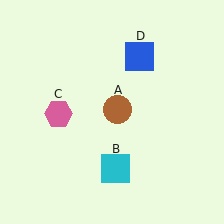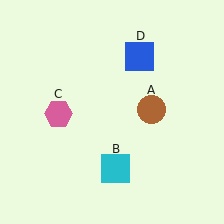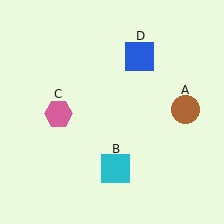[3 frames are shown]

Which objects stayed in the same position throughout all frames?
Cyan square (object B) and pink hexagon (object C) and blue square (object D) remained stationary.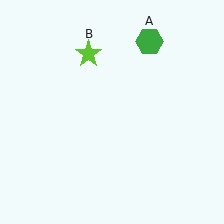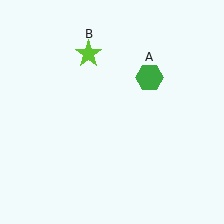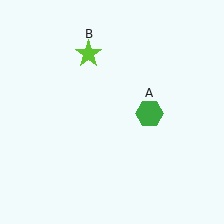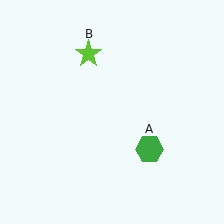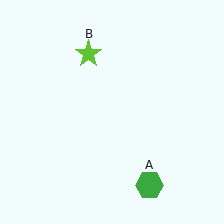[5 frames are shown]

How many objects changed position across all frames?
1 object changed position: green hexagon (object A).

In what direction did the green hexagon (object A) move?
The green hexagon (object A) moved down.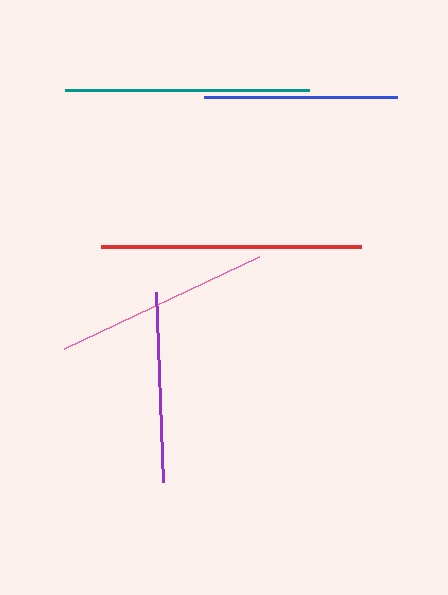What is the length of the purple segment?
The purple segment is approximately 191 pixels long.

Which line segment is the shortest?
The purple line is the shortest at approximately 191 pixels.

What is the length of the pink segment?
The pink segment is approximately 216 pixels long.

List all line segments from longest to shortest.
From longest to shortest: red, teal, pink, blue, purple.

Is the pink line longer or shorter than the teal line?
The teal line is longer than the pink line.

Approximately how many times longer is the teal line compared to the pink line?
The teal line is approximately 1.1 times the length of the pink line.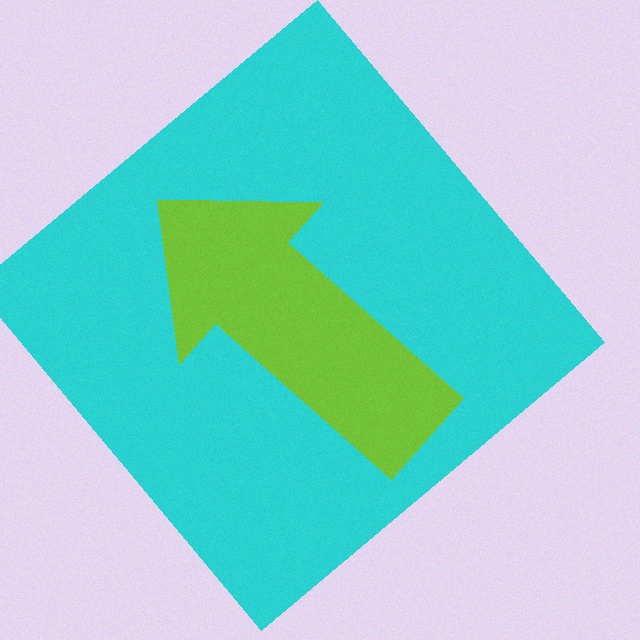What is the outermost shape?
The cyan diamond.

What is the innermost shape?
The lime arrow.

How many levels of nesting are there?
2.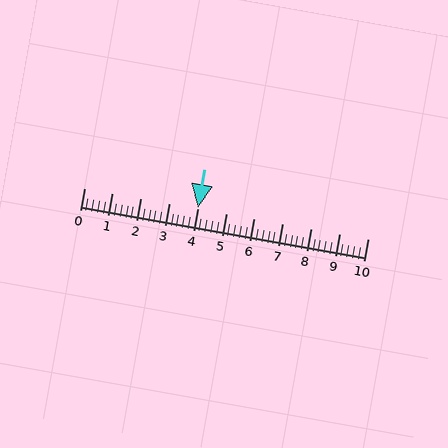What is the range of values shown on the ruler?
The ruler shows values from 0 to 10.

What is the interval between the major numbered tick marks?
The major tick marks are spaced 1 units apart.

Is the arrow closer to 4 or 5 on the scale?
The arrow is closer to 4.